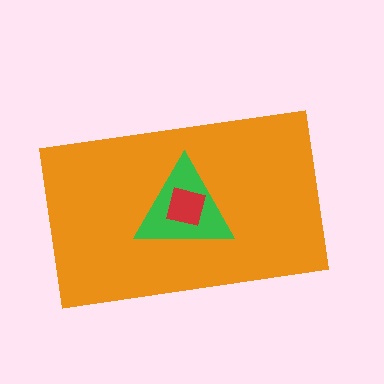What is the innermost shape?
The red square.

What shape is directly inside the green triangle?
The red square.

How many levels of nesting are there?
3.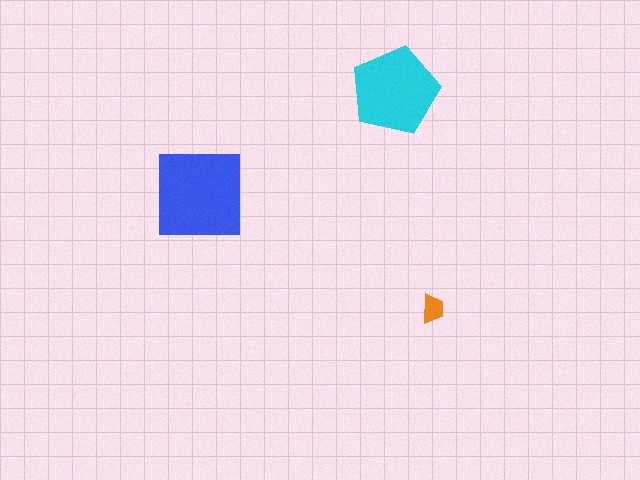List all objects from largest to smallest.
The blue square, the cyan pentagon, the orange trapezoid.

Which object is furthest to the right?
The orange trapezoid is rightmost.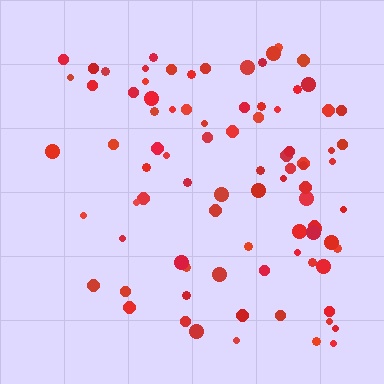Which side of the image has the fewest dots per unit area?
The left.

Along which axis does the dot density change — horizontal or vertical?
Horizontal.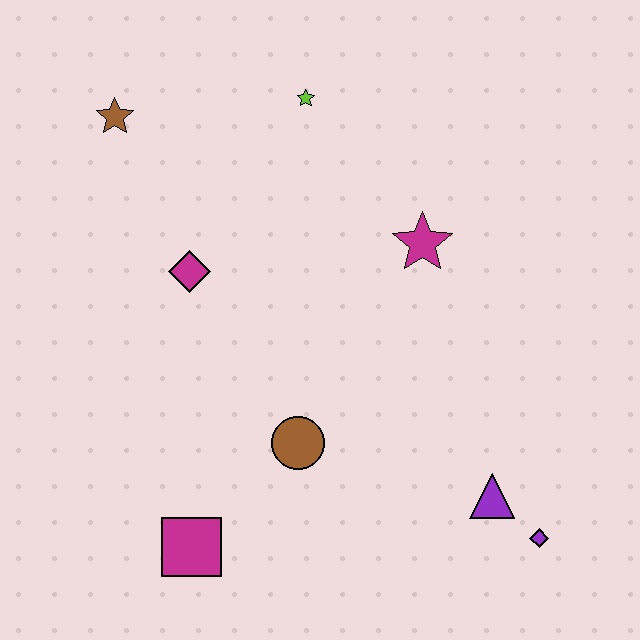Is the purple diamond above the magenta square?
Yes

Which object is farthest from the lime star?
The purple diamond is farthest from the lime star.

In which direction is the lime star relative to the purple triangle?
The lime star is above the purple triangle.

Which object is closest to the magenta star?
The lime star is closest to the magenta star.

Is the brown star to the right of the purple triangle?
No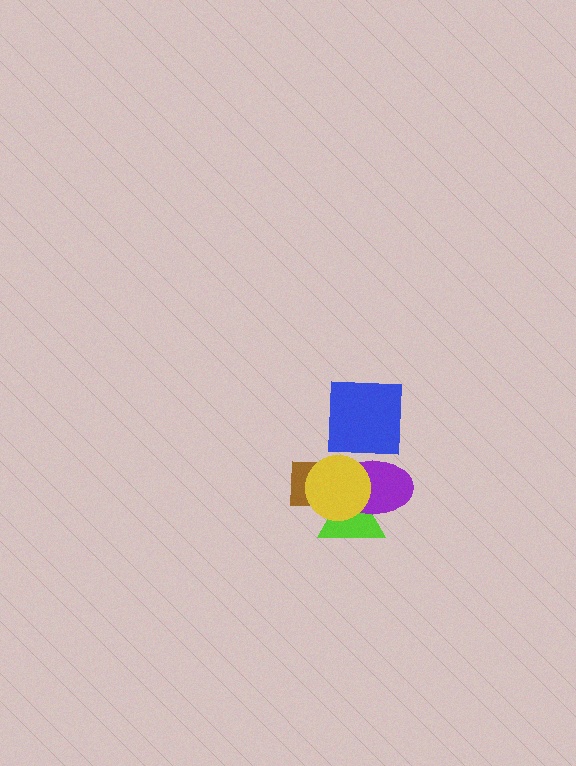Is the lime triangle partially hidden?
Yes, it is partially covered by another shape.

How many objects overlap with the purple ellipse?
3 objects overlap with the purple ellipse.